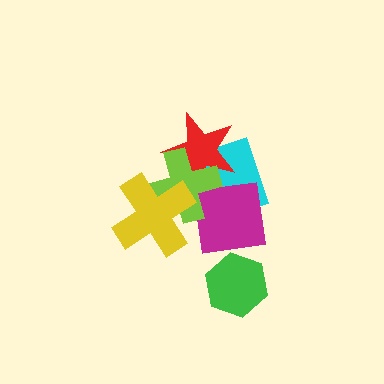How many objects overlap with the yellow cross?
3 objects overlap with the yellow cross.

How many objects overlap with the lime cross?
4 objects overlap with the lime cross.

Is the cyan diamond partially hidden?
Yes, it is partially covered by another shape.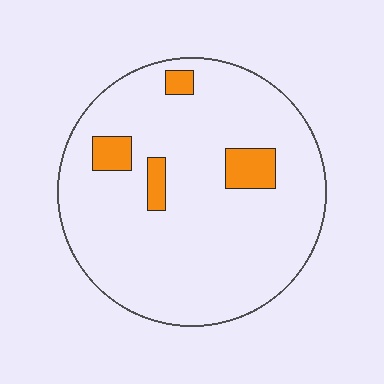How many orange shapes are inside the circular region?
4.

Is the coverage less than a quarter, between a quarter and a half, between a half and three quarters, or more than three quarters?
Less than a quarter.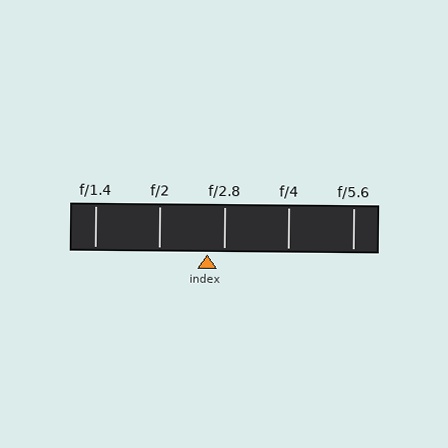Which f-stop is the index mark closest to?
The index mark is closest to f/2.8.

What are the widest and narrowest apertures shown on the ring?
The widest aperture shown is f/1.4 and the narrowest is f/5.6.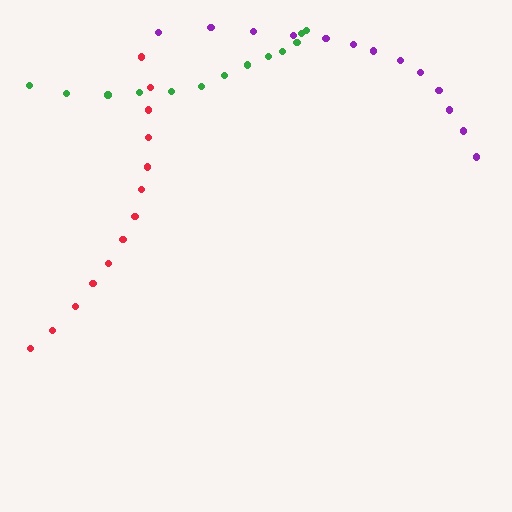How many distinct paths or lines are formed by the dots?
There are 3 distinct paths.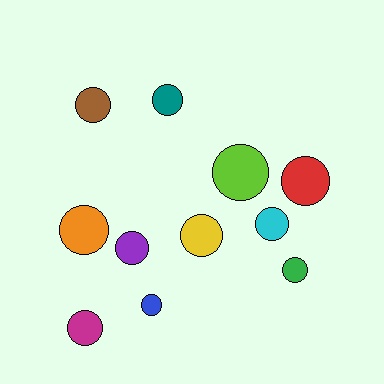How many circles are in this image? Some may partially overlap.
There are 11 circles.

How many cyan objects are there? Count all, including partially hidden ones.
There is 1 cyan object.